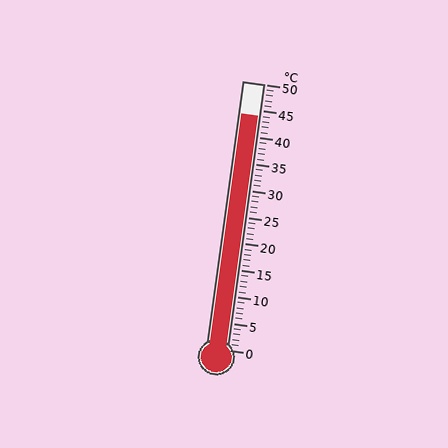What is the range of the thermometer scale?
The thermometer scale ranges from 0°C to 50°C.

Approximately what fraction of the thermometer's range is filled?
The thermometer is filled to approximately 90% of its range.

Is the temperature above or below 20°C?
The temperature is above 20°C.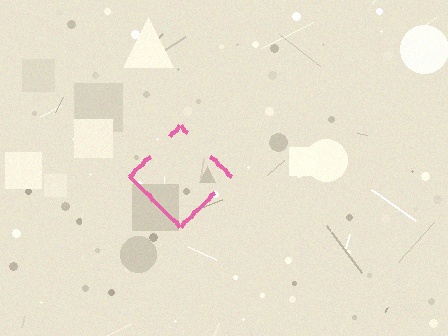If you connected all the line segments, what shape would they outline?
They would outline a diamond.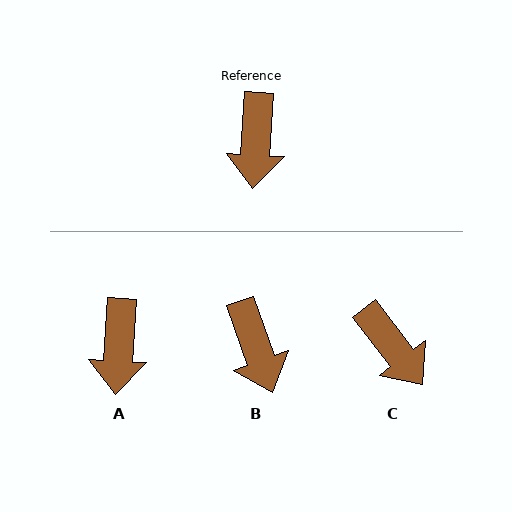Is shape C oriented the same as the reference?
No, it is off by about 41 degrees.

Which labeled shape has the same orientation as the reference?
A.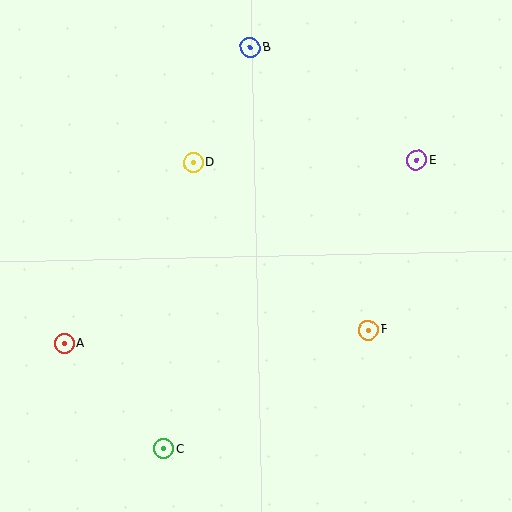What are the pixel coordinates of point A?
Point A is at (64, 343).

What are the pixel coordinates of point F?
Point F is at (368, 330).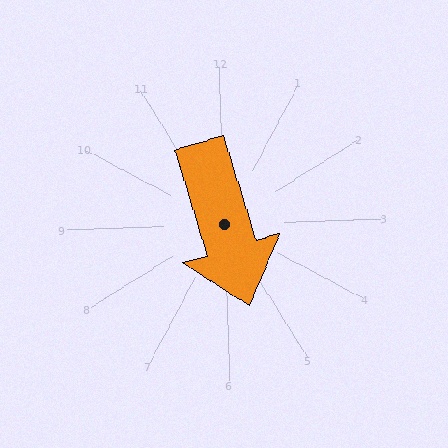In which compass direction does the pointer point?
South.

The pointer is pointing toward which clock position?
Roughly 5 o'clock.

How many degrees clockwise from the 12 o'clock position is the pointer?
Approximately 165 degrees.